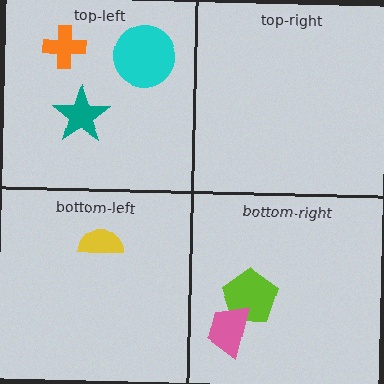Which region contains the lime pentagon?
The bottom-right region.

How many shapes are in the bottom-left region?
1.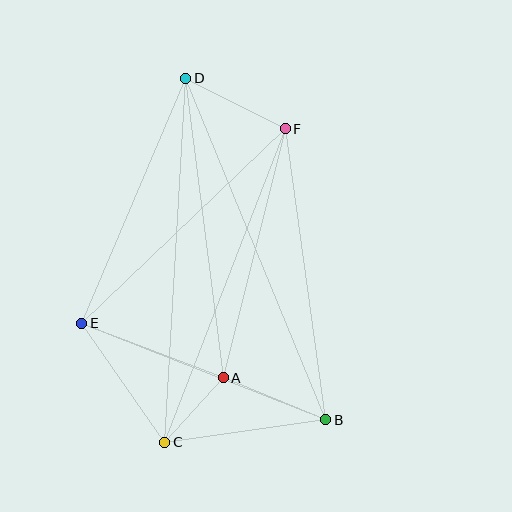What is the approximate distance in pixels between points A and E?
The distance between A and E is approximately 152 pixels.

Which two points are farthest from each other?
Points B and D are farthest from each other.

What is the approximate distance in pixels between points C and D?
The distance between C and D is approximately 365 pixels.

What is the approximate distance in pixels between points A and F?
The distance between A and F is approximately 256 pixels.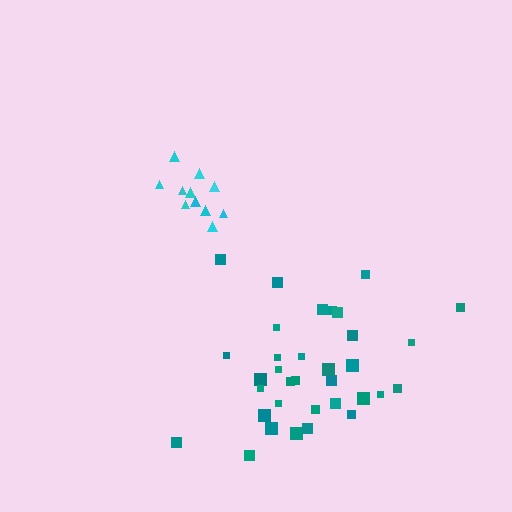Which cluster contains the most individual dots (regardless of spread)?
Teal (35).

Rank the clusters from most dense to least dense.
cyan, teal.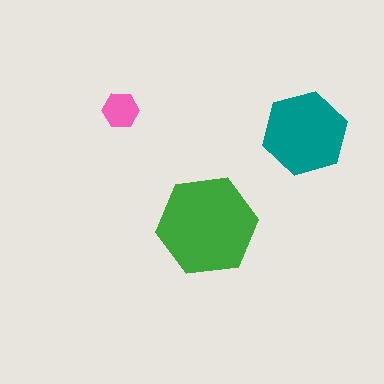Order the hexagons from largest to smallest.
the green one, the teal one, the pink one.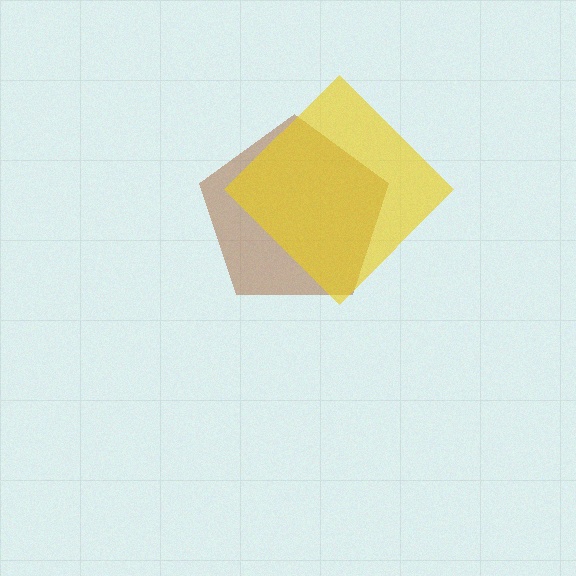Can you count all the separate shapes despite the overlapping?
Yes, there are 2 separate shapes.